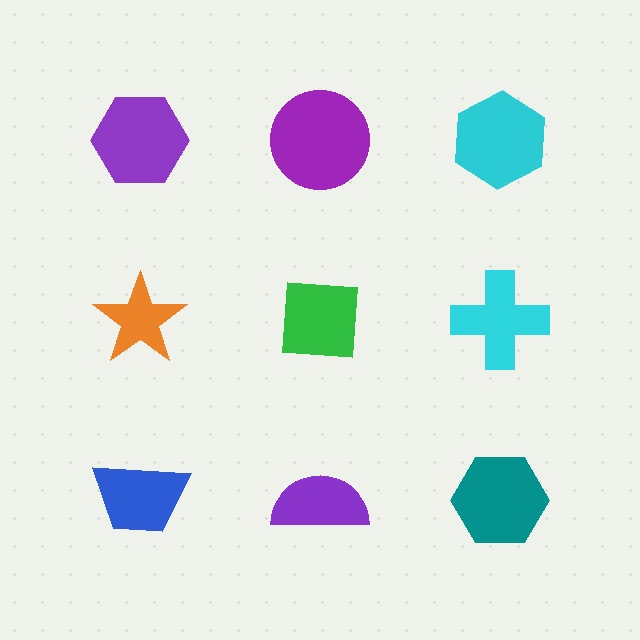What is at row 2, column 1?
An orange star.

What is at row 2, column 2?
A green square.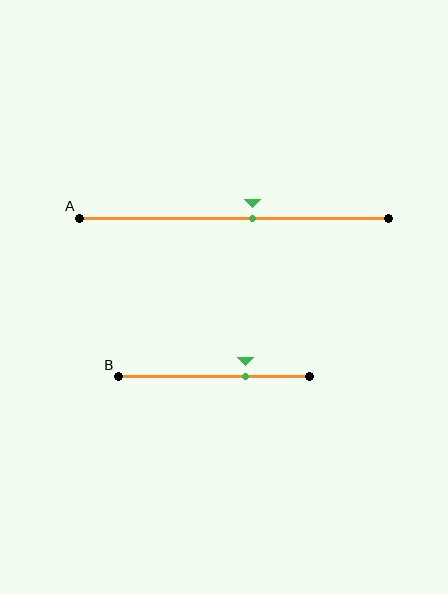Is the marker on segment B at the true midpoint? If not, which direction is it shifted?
No, the marker on segment B is shifted to the right by about 16% of the segment length.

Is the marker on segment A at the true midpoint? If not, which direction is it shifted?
No, the marker on segment A is shifted to the right by about 6% of the segment length.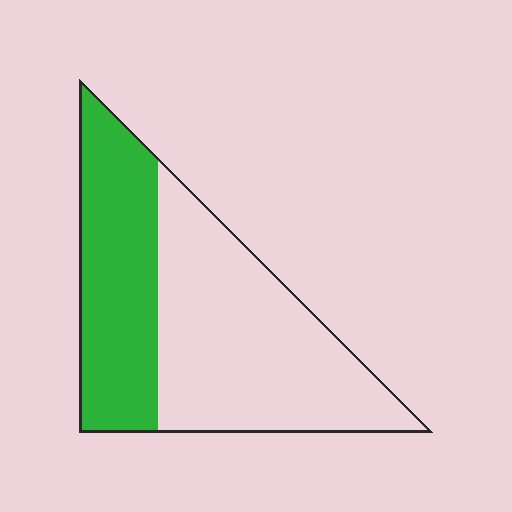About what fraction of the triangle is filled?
About two fifths (2/5).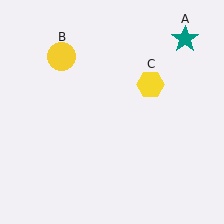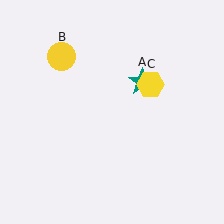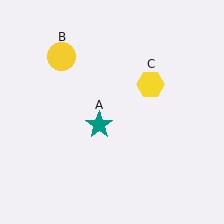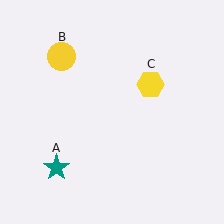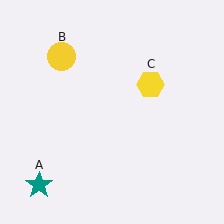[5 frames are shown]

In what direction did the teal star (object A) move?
The teal star (object A) moved down and to the left.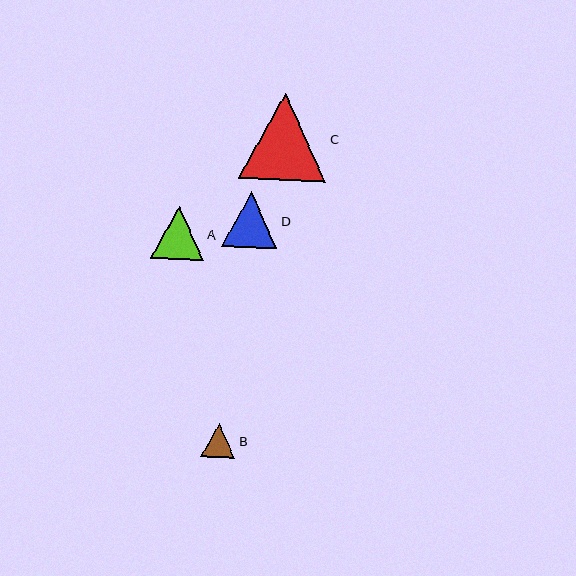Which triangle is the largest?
Triangle C is the largest with a size of approximately 87 pixels.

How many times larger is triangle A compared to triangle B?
Triangle A is approximately 1.6 times the size of triangle B.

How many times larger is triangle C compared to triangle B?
Triangle C is approximately 2.5 times the size of triangle B.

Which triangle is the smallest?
Triangle B is the smallest with a size of approximately 34 pixels.